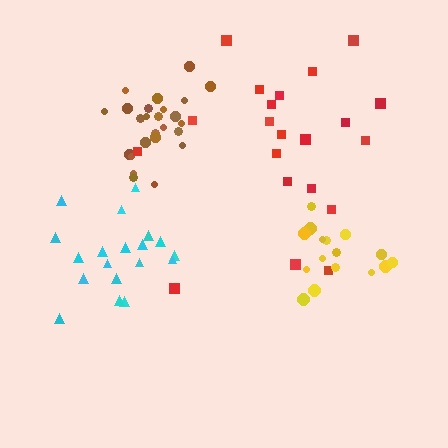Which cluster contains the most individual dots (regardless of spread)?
Brown (25).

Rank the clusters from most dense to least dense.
brown, yellow, cyan, red.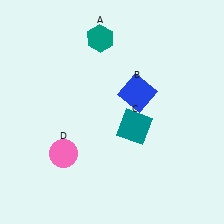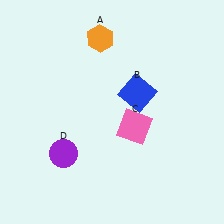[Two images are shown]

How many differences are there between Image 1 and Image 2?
There are 3 differences between the two images.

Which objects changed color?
A changed from teal to orange. C changed from teal to pink. D changed from pink to purple.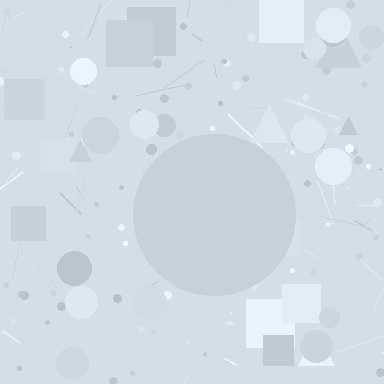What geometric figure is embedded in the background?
A circle is embedded in the background.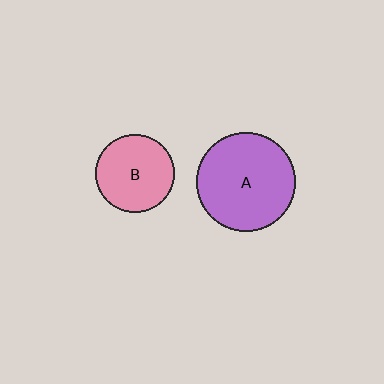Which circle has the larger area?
Circle A (purple).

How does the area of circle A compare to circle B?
Approximately 1.6 times.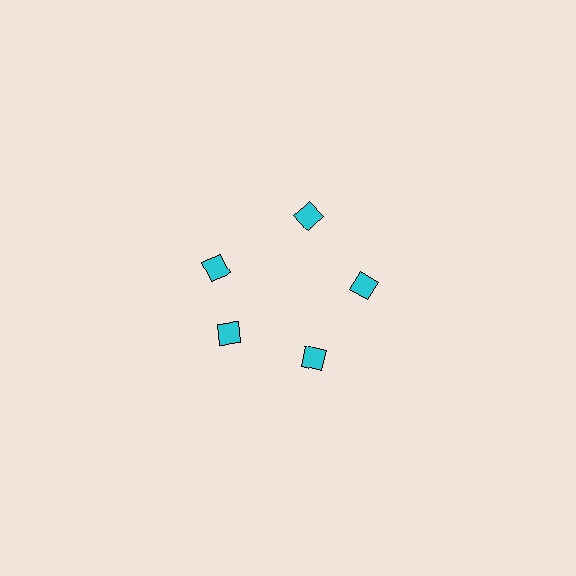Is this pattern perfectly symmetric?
No. The 5 cyan diamonds are arranged in a ring, but one element near the 10 o'clock position is rotated out of alignment along the ring, breaking the 5-fold rotational symmetry.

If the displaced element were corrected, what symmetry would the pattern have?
It would have 5-fold rotational symmetry — the pattern would map onto itself every 72 degrees.